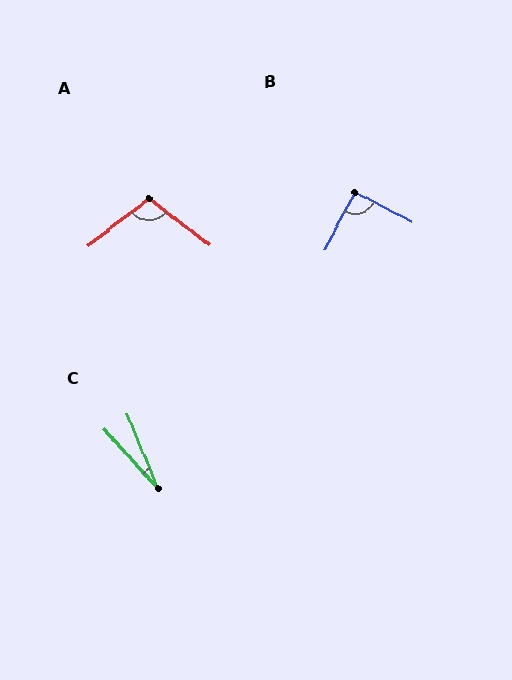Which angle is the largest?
A, at approximately 104 degrees.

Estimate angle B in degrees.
Approximately 90 degrees.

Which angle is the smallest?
C, at approximately 20 degrees.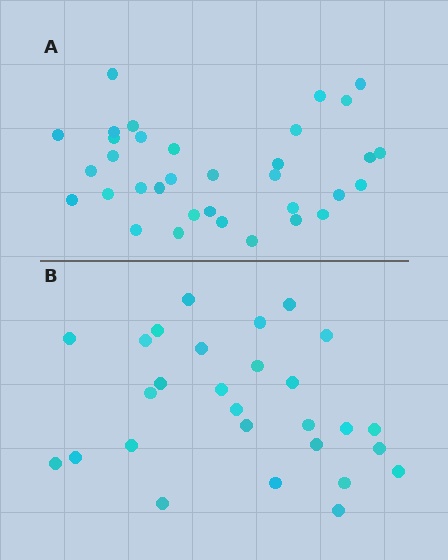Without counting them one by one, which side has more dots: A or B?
Region A (the top region) has more dots.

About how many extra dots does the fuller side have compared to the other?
Region A has about 6 more dots than region B.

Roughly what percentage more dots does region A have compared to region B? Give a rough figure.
About 20% more.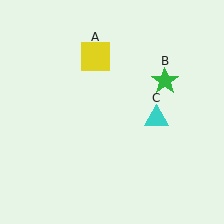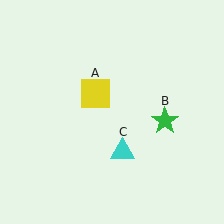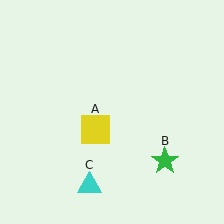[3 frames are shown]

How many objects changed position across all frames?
3 objects changed position: yellow square (object A), green star (object B), cyan triangle (object C).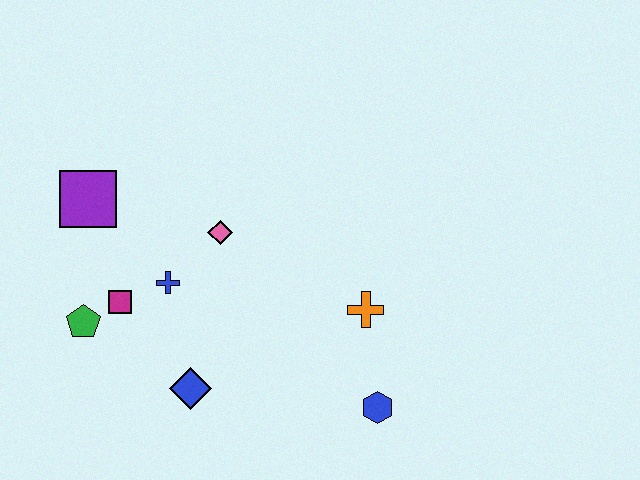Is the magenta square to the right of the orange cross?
No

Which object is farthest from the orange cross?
The purple square is farthest from the orange cross.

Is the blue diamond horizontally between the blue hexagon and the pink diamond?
No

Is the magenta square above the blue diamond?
Yes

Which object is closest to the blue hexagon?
The orange cross is closest to the blue hexagon.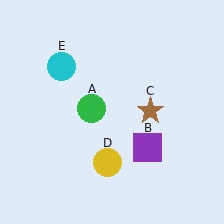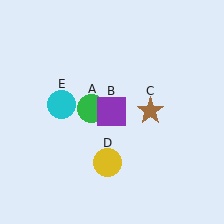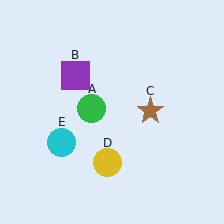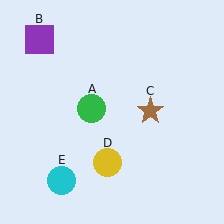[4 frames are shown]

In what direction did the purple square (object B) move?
The purple square (object B) moved up and to the left.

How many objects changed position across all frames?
2 objects changed position: purple square (object B), cyan circle (object E).